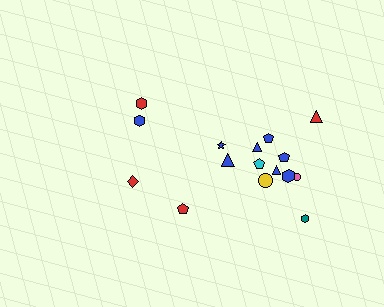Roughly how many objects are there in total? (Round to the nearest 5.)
Roughly 15 objects in total.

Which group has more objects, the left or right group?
The right group.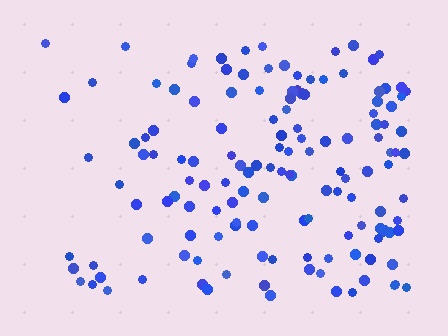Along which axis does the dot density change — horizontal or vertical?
Horizontal.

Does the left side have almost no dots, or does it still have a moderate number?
Still a moderate number, just noticeably fewer than the right.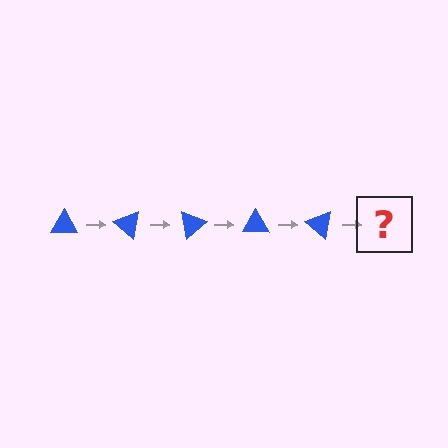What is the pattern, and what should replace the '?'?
The pattern is that the triangle rotates 40 degrees each step. The '?' should be a blue triangle rotated 200 degrees.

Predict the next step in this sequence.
The next step is a blue triangle rotated 200 degrees.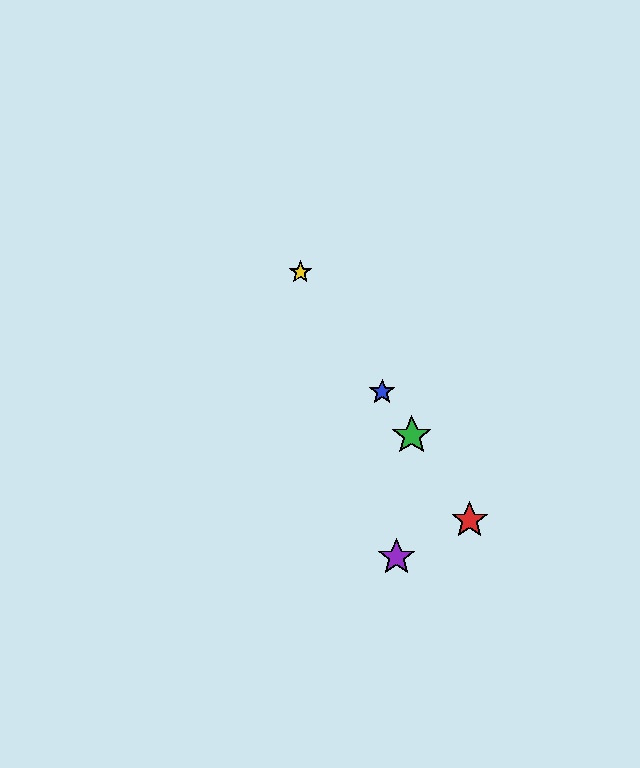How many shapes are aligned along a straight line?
4 shapes (the red star, the blue star, the green star, the yellow star) are aligned along a straight line.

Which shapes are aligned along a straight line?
The red star, the blue star, the green star, the yellow star are aligned along a straight line.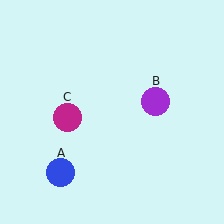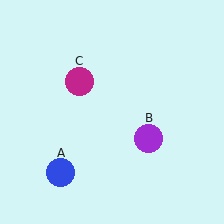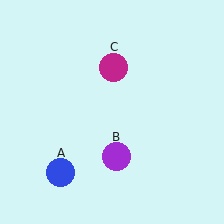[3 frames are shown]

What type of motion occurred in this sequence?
The purple circle (object B), magenta circle (object C) rotated clockwise around the center of the scene.